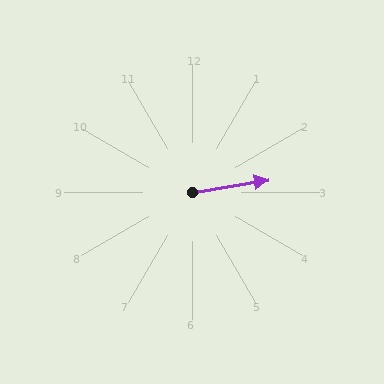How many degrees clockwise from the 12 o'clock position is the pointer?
Approximately 81 degrees.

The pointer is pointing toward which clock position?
Roughly 3 o'clock.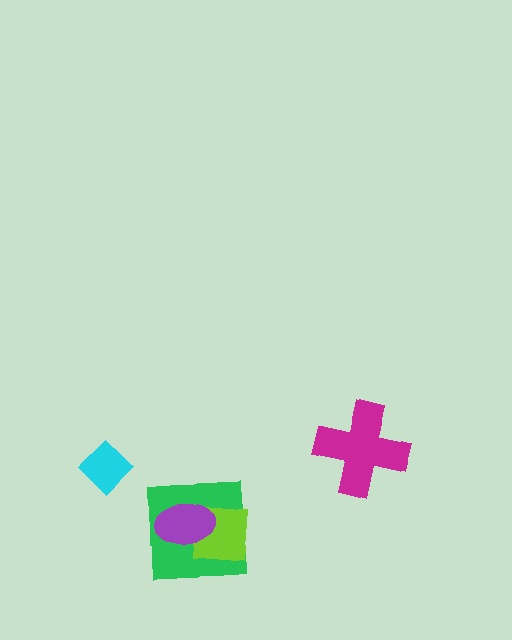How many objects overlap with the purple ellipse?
2 objects overlap with the purple ellipse.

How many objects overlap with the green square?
2 objects overlap with the green square.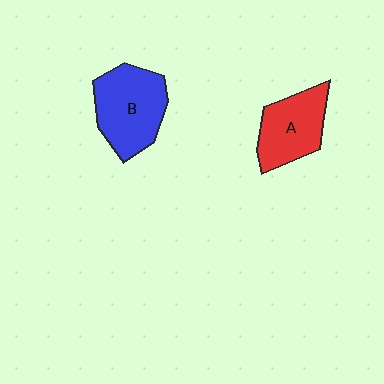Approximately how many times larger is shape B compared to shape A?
Approximately 1.2 times.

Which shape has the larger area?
Shape B (blue).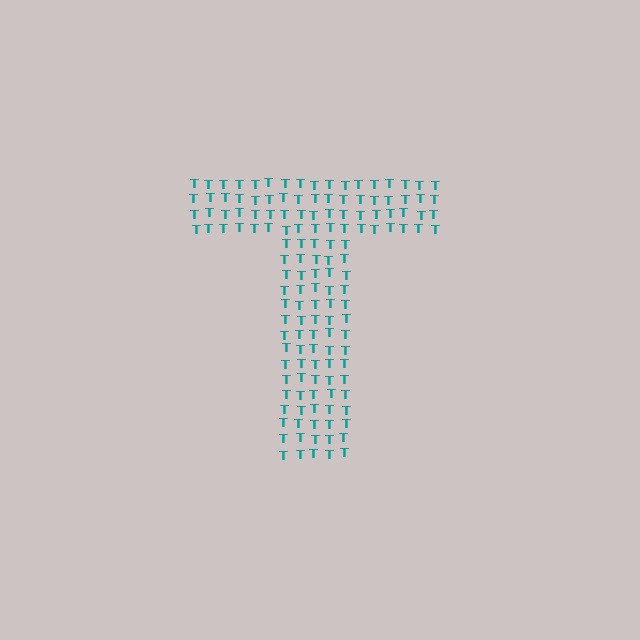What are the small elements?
The small elements are letter T's.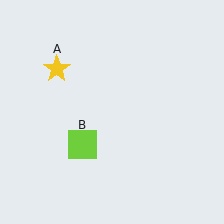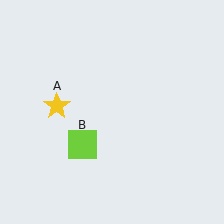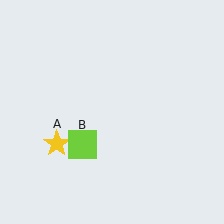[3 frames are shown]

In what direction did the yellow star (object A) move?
The yellow star (object A) moved down.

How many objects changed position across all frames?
1 object changed position: yellow star (object A).